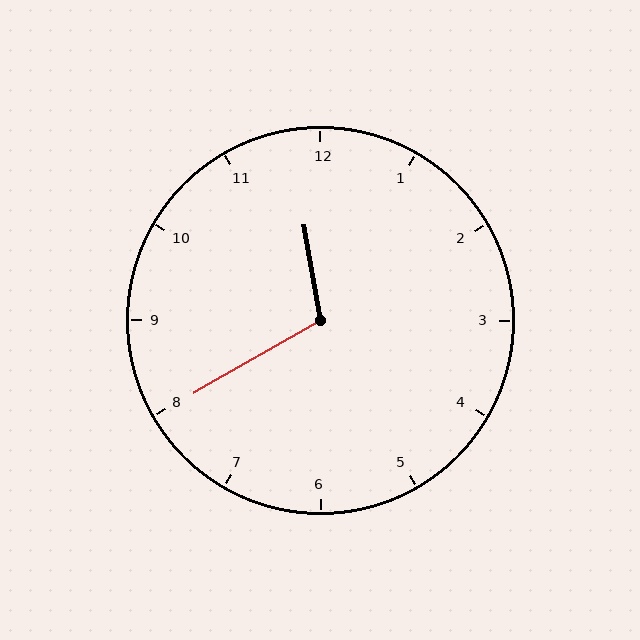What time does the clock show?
11:40.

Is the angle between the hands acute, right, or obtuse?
It is obtuse.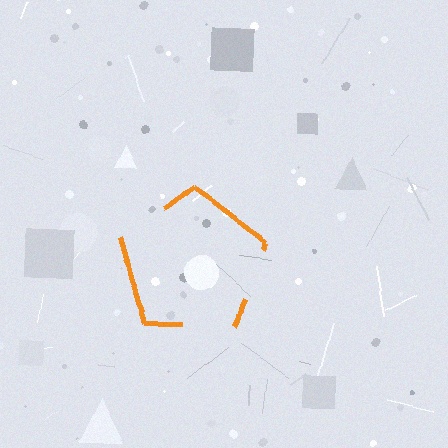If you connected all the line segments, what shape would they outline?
They would outline a pentagon.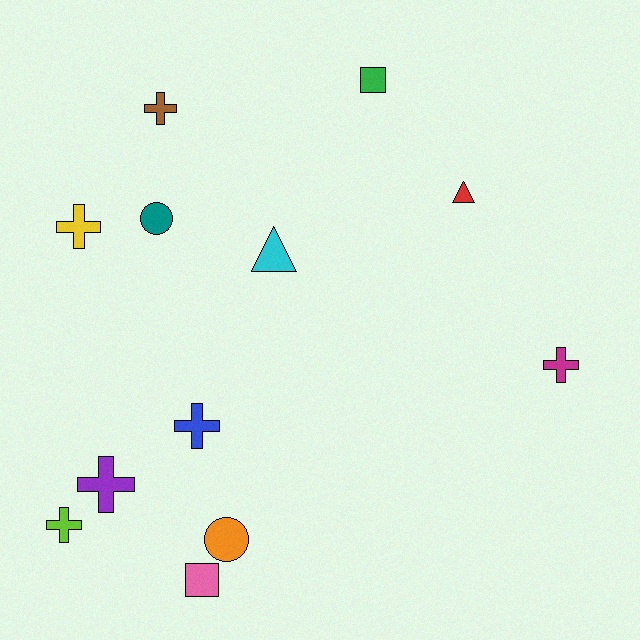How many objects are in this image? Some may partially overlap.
There are 12 objects.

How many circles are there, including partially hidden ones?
There are 2 circles.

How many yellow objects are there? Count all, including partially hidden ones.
There is 1 yellow object.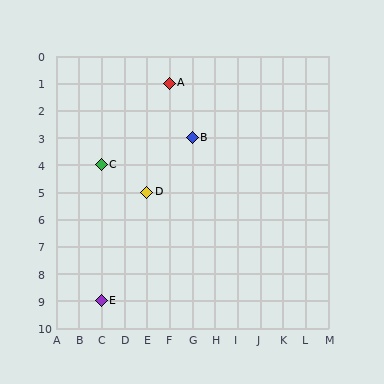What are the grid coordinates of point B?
Point B is at grid coordinates (G, 3).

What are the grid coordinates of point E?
Point E is at grid coordinates (C, 9).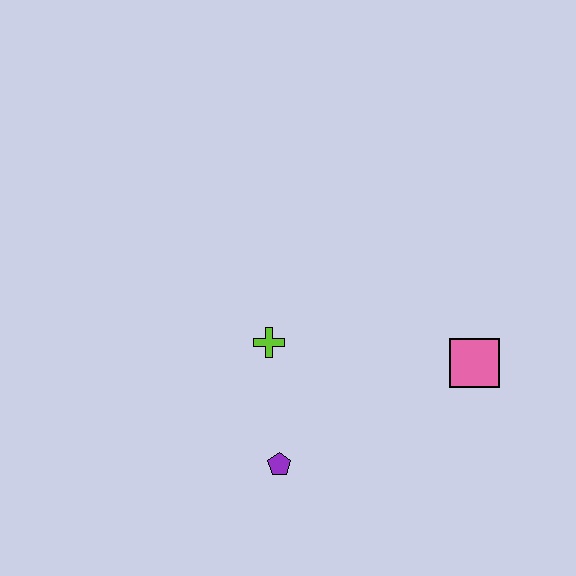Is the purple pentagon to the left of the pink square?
Yes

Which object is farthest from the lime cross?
The pink square is farthest from the lime cross.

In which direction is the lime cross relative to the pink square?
The lime cross is to the left of the pink square.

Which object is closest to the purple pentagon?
The lime cross is closest to the purple pentagon.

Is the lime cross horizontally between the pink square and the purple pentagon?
No